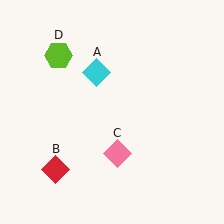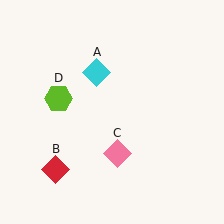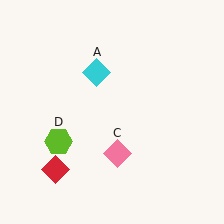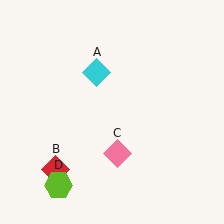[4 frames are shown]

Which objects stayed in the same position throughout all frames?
Cyan diamond (object A) and red diamond (object B) and pink diamond (object C) remained stationary.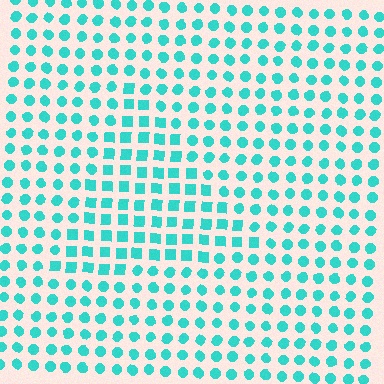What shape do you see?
I see a triangle.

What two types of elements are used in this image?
The image uses squares inside the triangle region and circles outside it.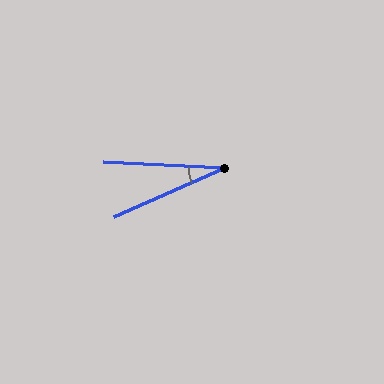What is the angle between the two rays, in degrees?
Approximately 27 degrees.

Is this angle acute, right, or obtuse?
It is acute.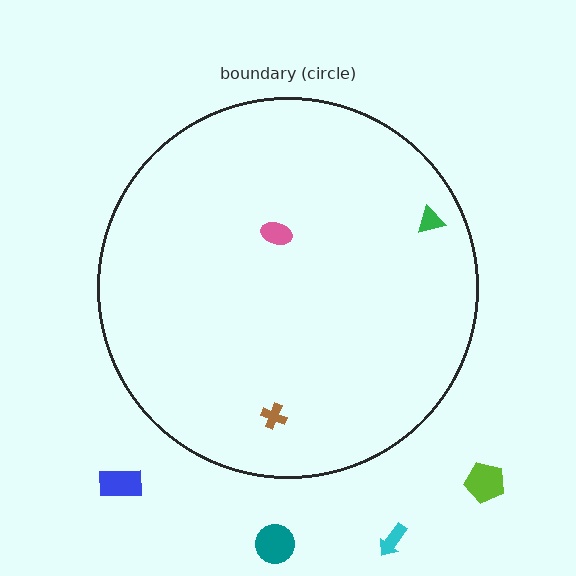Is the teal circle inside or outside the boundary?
Outside.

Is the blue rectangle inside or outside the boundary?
Outside.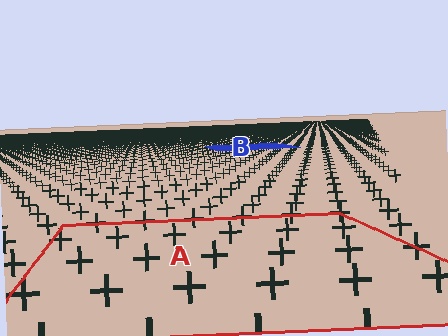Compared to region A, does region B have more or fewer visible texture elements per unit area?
Region B has more texture elements per unit area — they are packed more densely because it is farther away.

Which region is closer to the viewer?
Region A is closer. The texture elements there are larger and more spread out.